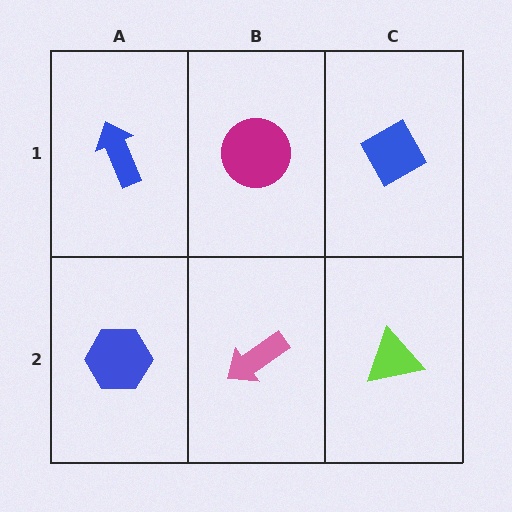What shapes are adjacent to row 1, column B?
A pink arrow (row 2, column B), a blue arrow (row 1, column A), a blue diamond (row 1, column C).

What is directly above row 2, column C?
A blue diamond.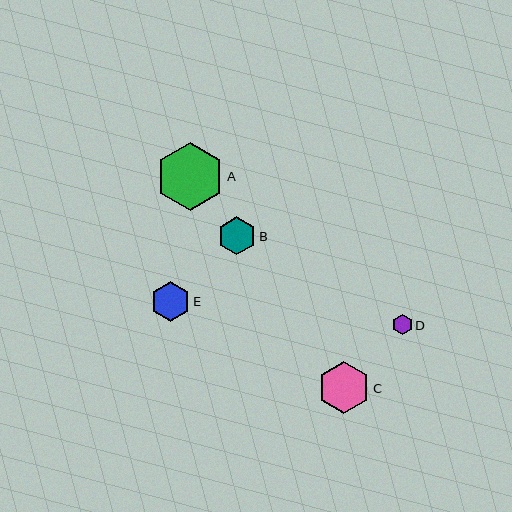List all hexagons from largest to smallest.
From largest to smallest: A, C, E, B, D.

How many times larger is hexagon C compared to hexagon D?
Hexagon C is approximately 2.5 times the size of hexagon D.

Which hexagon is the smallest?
Hexagon D is the smallest with a size of approximately 21 pixels.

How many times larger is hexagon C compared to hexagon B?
Hexagon C is approximately 1.4 times the size of hexagon B.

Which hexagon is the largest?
Hexagon A is the largest with a size of approximately 68 pixels.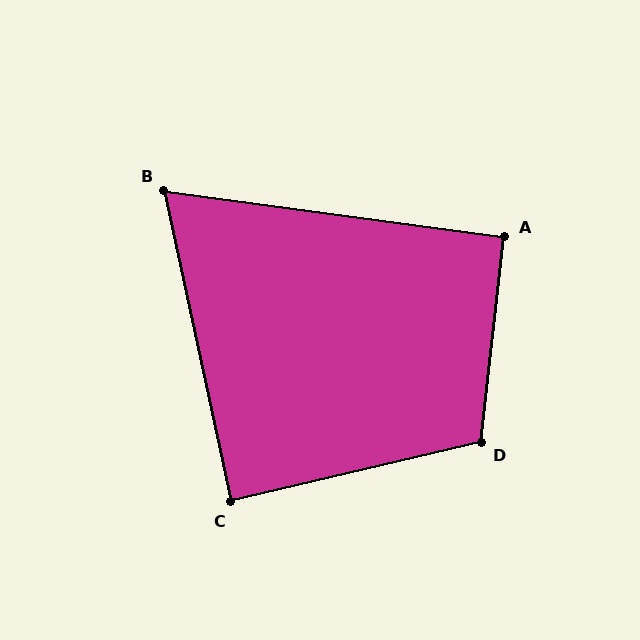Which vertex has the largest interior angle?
D, at approximately 110 degrees.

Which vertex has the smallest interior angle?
B, at approximately 70 degrees.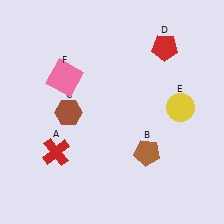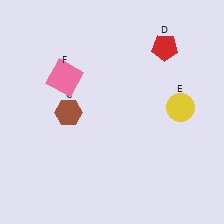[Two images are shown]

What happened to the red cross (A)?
The red cross (A) was removed in Image 2. It was in the bottom-left area of Image 1.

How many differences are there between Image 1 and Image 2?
There are 2 differences between the two images.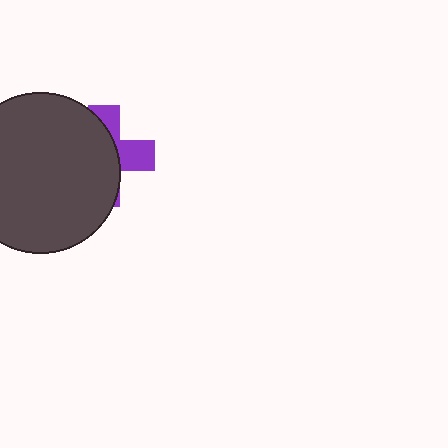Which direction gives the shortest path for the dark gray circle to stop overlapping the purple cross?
Moving left gives the shortest separation.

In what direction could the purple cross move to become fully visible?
The purple cross could move right. That would shift it out from behind the dark gray circle entirely.